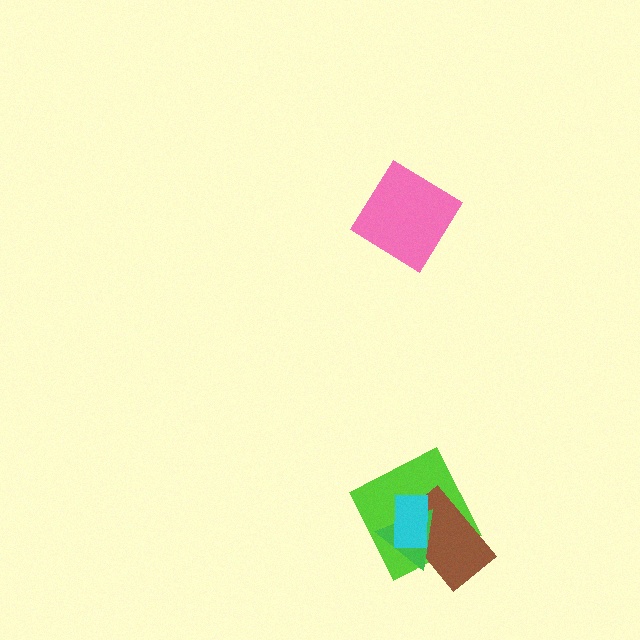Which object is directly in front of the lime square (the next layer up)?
The brown rectangle is directly in front of the lime square.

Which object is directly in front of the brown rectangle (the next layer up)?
The green triangle is directly in front of the brown rectangle.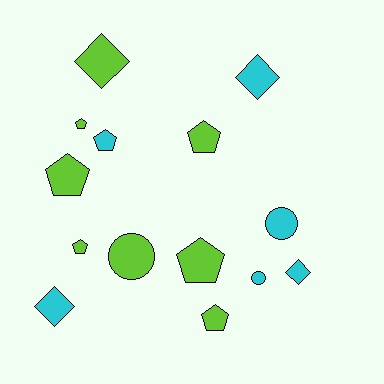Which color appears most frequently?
Lime, with 8 objects.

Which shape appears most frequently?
Pentagon, with 7 objects.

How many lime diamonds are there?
There is 1 lime diamond.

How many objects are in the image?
There are 14 objects.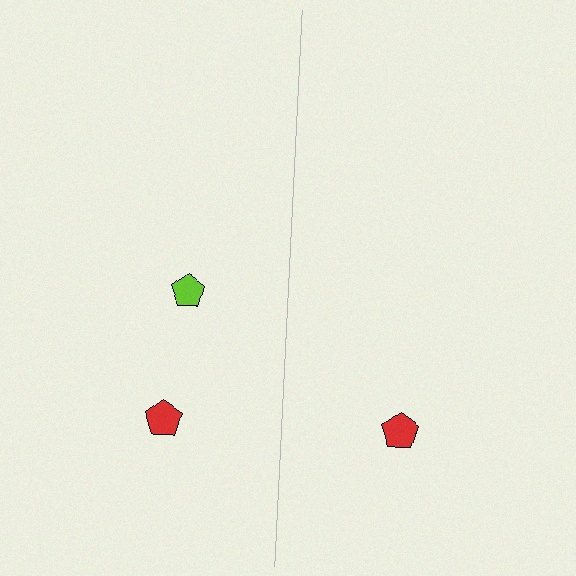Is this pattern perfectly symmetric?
No, the pattern is not perfectly symmetric. A lime pentagon is missing from the right side.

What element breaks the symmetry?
A lime pentagon is missing from the right side.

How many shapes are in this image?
There are 3 shapes in this image.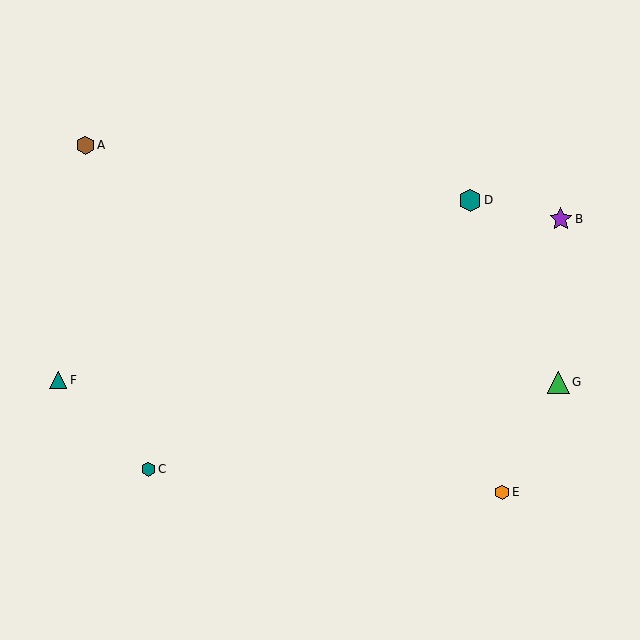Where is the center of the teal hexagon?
The center of the teal hexagon is at (148, 469).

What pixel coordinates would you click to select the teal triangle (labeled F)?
Click at (58, 380) to select the teal triangle F.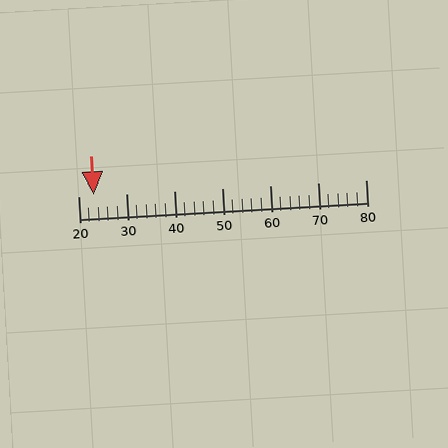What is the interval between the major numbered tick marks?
The major tick marks are spaced 10 units apart.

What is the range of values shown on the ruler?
The ruler shows values from 20 to 80.